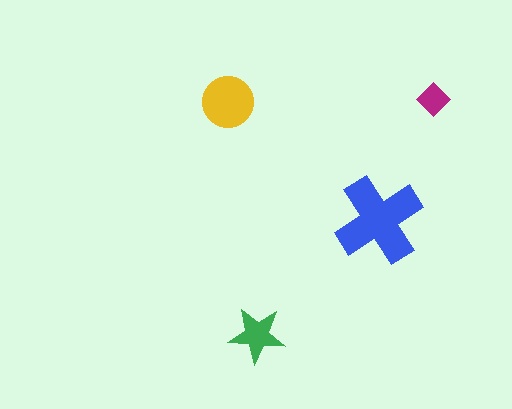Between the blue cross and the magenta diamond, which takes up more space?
The blue cross.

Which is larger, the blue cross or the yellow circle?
The blue cross.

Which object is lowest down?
The green star is bottommost.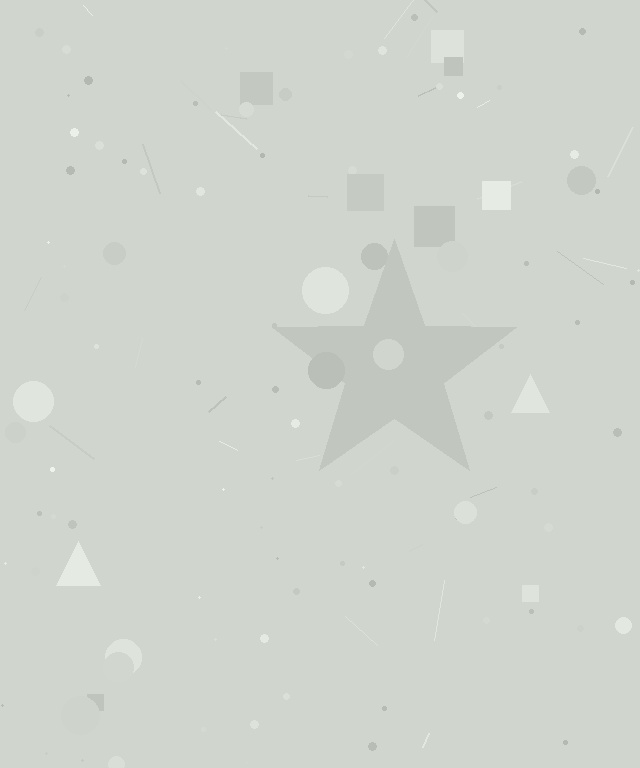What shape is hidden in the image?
A star is hidden in the image.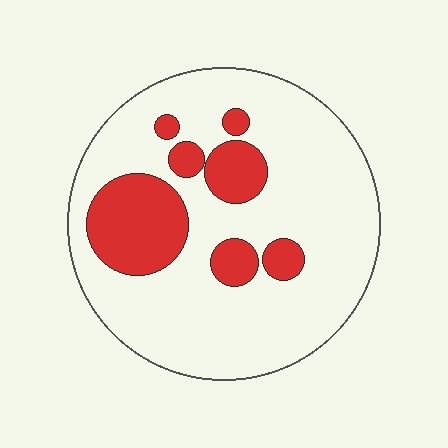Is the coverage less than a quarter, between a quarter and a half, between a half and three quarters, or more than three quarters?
Less than a quarter.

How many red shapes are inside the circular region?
7.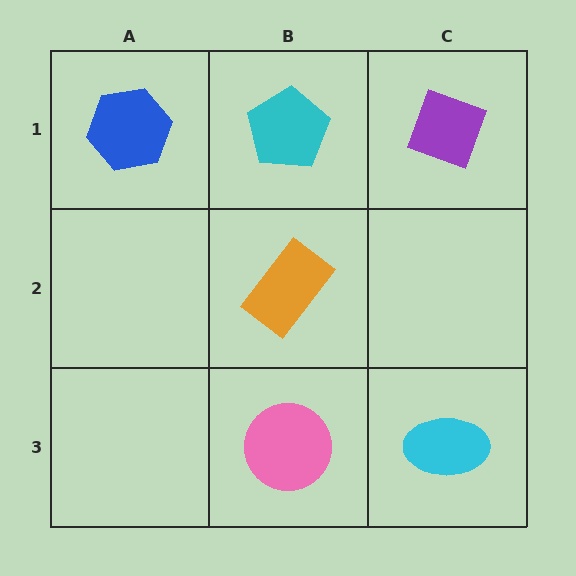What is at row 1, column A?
A blue hexagon.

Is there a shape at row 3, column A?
No, that cell is empty.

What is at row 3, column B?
A pink circle.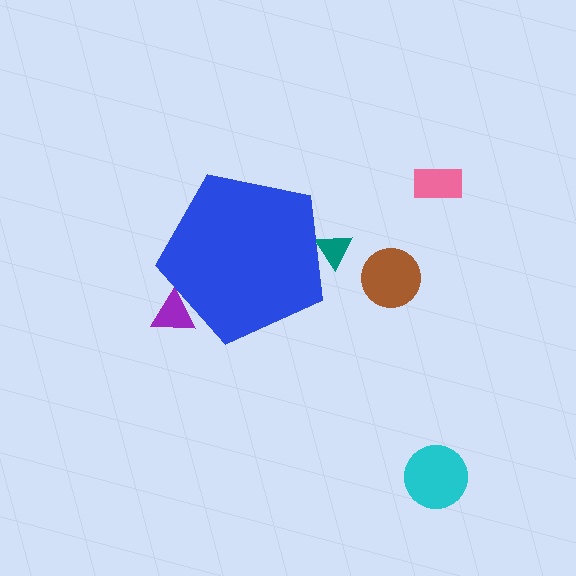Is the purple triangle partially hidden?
Yes, the purple triangle is partially hidden behind the blue pentagon.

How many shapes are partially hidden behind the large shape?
2 shapes are partially hidden.